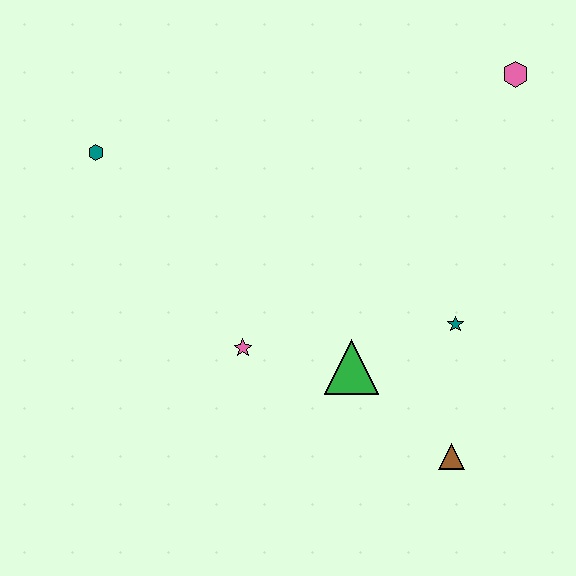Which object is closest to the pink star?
The green triangle is closest to the pink star.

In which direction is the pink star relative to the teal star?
The pink star is to the left of the teal star.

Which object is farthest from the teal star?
The teal hexagon is farthest from the teal star.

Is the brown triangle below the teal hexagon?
Yes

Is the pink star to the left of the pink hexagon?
Yes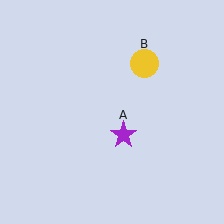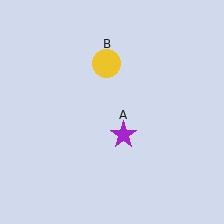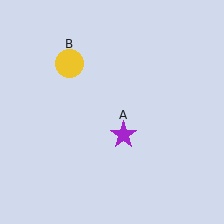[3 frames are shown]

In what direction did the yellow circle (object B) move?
The yellow circle (object B) moved left.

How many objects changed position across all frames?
1 object changed position: yellow circle (object B).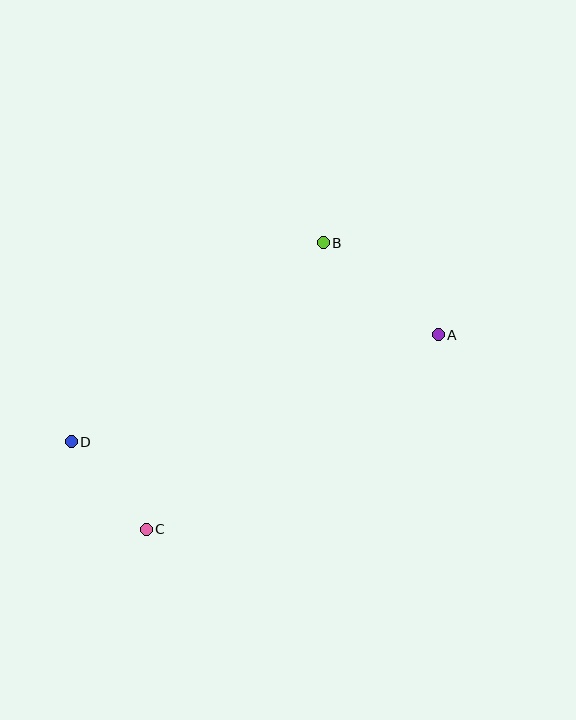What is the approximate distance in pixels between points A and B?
The distance between A and B is approximately 147 pixels.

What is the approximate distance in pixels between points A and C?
The distance between A and C is approximately 351 pixels.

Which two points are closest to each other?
Points C and D are closest to each other.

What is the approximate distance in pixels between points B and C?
The distance between B and C is approximately 337 pixels.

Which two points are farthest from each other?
Points A and D are farthest from each other.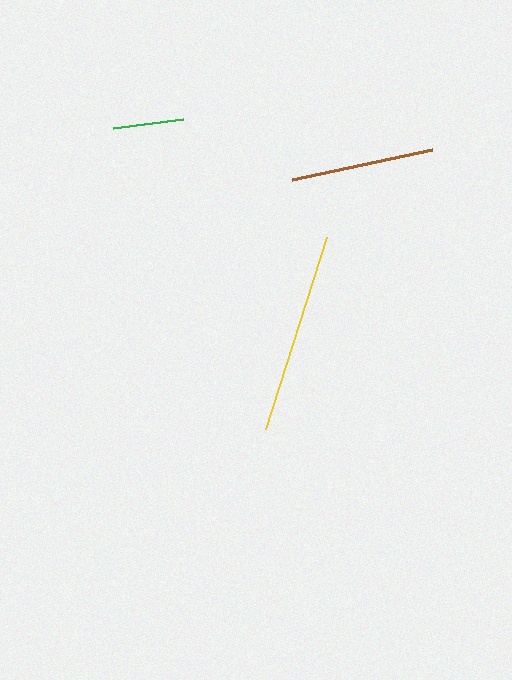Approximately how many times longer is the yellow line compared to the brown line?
The yellow line is approximately 1.4 times the length of the brown line.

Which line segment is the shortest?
The green line is the shortest at approximately 71 pixels.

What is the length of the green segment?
The green segment is approximately 71 pixels long.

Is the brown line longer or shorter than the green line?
The brown line is longer than the green line.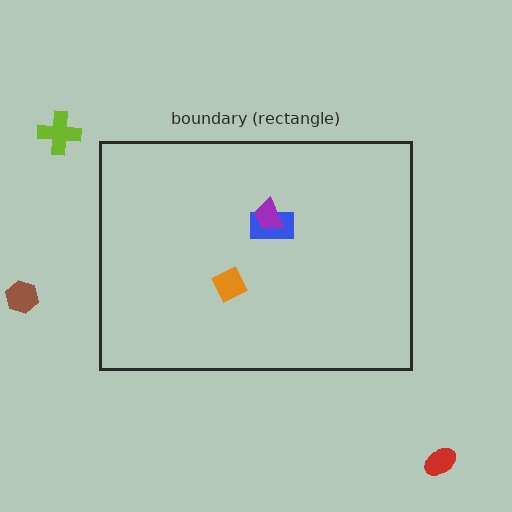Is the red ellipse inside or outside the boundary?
Outside.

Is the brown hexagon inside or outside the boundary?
Outside.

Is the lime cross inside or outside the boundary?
Outside.